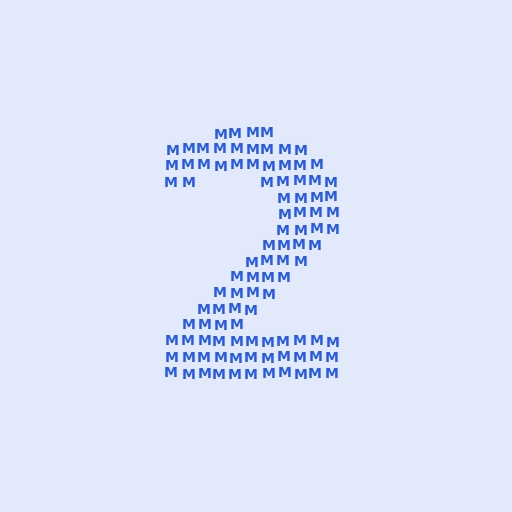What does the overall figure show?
The overall figure shows the digit 2.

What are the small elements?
The small elements are letter M's.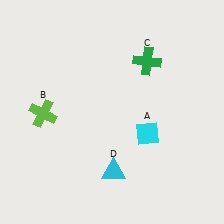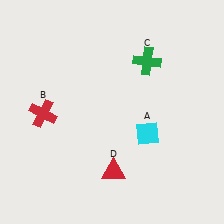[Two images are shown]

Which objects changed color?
B changed from lime to red. D changed from cyan to red.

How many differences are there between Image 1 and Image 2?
There are 2 differences between the two images.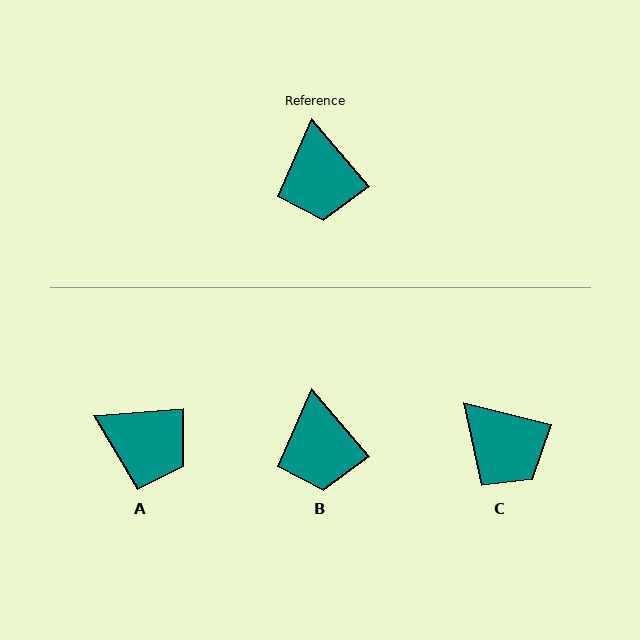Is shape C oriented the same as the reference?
No, it is off by about 35 degrees.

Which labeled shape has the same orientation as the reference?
B.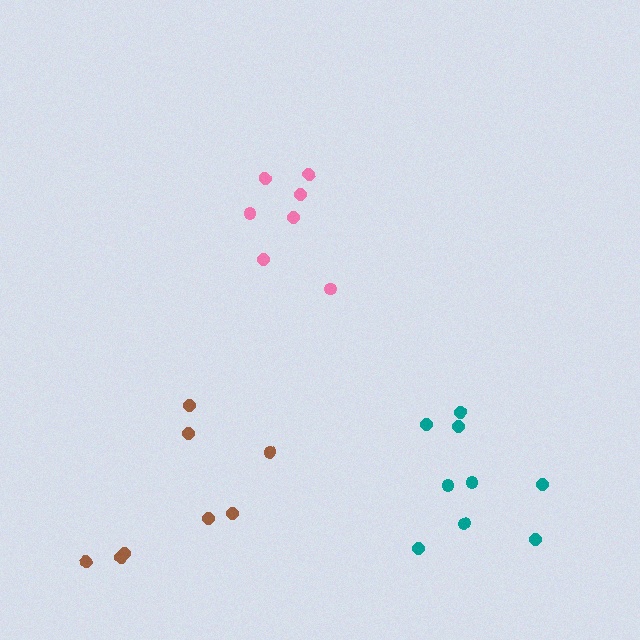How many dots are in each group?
Group 1: 8 dots, Group 2: 7 dots, Group 3: 9 dots (24 total).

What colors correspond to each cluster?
The clusters are colored: brown, pink, teal.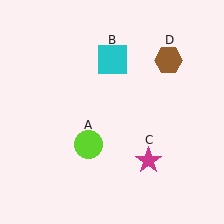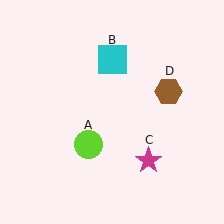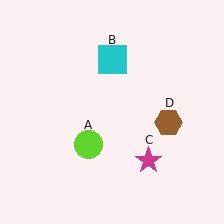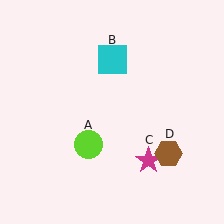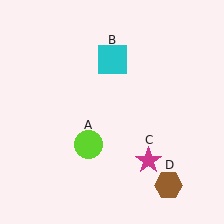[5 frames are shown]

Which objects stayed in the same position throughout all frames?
Lime circle (object A) and cyan square (object B) and magenta star (object C) remained stationary.